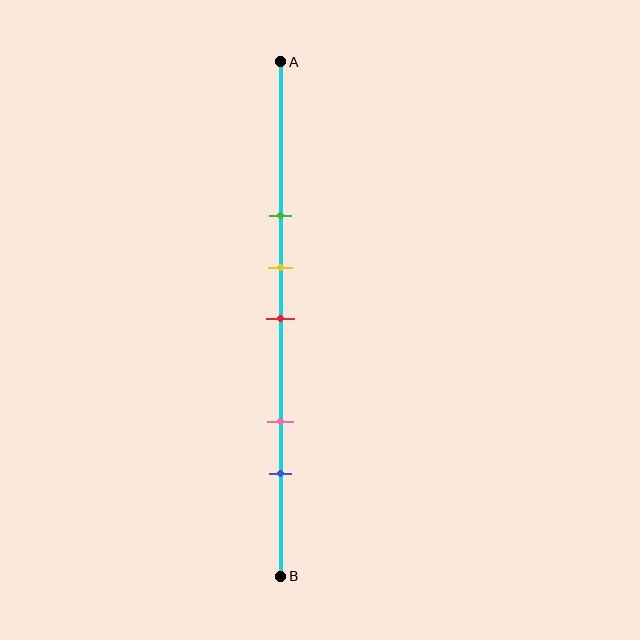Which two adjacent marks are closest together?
The yellow and red marks are the closest adjacent pair.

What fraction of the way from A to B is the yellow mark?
The yellow mark is approximately 40% (0.4) of the way from A to B.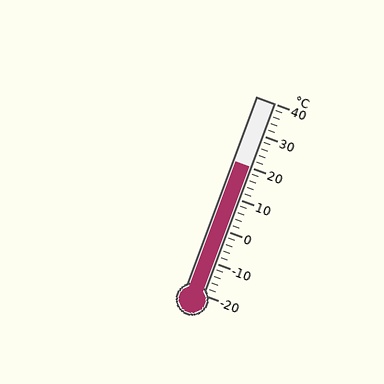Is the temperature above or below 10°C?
The temperature is above 10°C.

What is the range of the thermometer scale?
The thermometer scale ranges from -20°C to 40°C.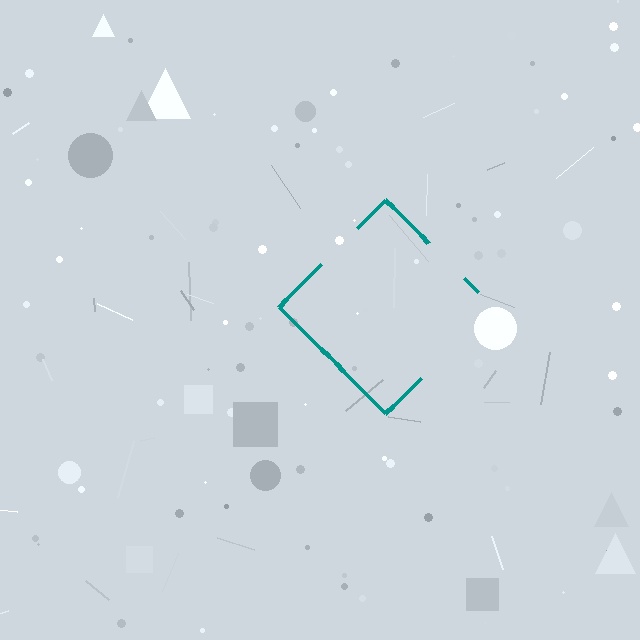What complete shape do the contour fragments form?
The contour fragments form a diamond.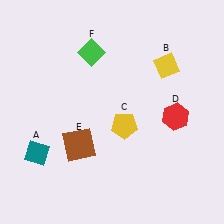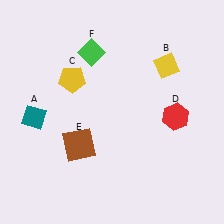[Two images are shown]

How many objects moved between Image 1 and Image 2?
2 objects moved between the two images.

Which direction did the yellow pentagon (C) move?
The yellow pentagon (C) moved left.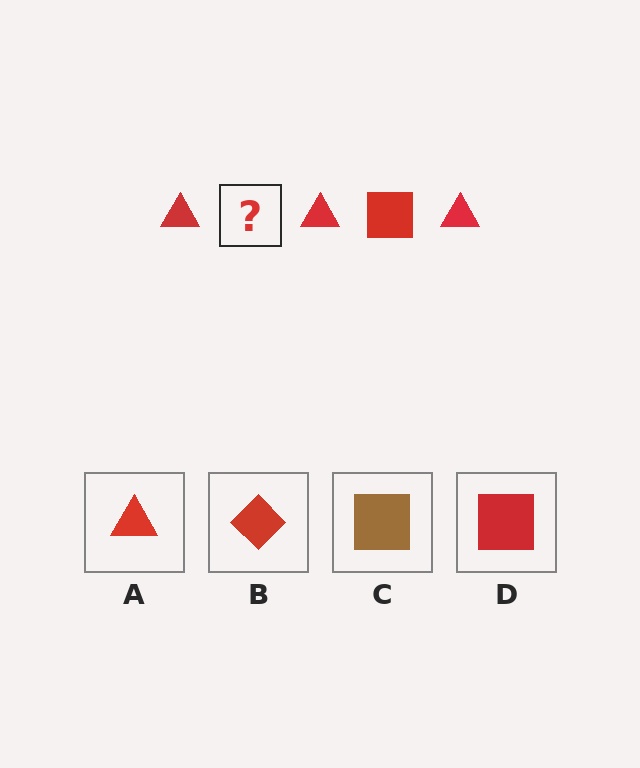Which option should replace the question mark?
Option D.